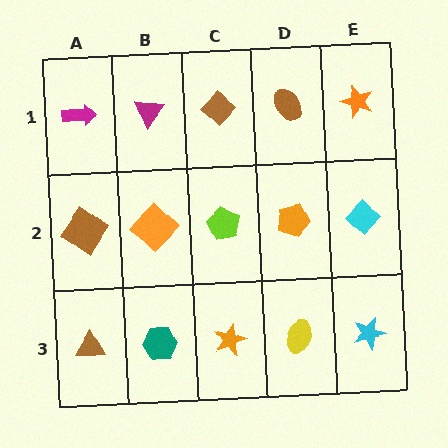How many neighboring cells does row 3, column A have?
2.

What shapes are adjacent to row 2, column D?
A brown ellipse (row 1, column D), a yellow ellipse (row 3, column D), a lime pentagon (row 2, column C), a cyan diamond (row 2, column E).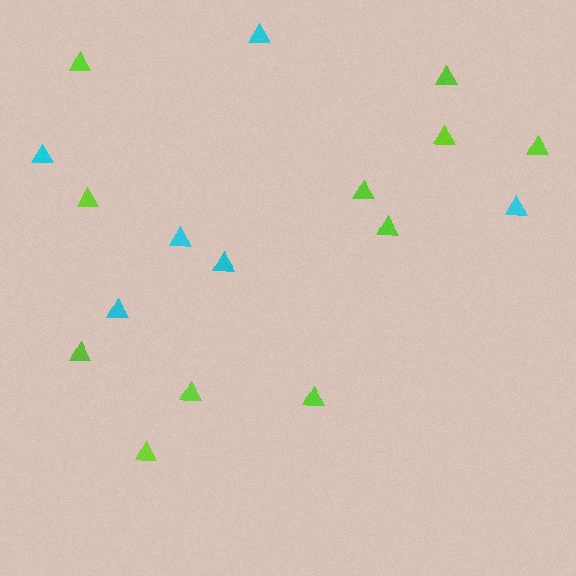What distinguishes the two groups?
There are 2 groups: one group of lime triangles (11) and one group of cyan triangles (6).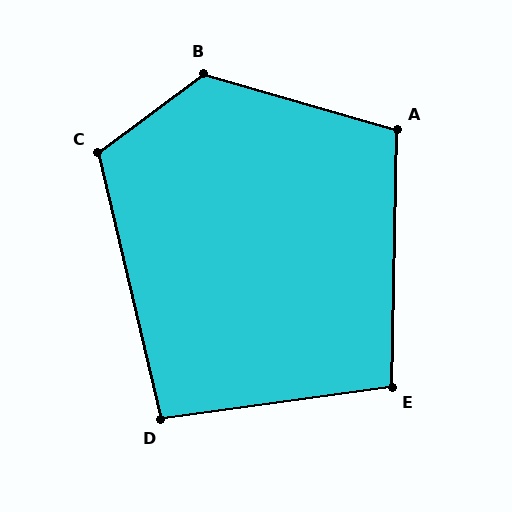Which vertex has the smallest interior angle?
D, at approximately 95 degrees.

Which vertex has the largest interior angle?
B, at approximately 127 degrees.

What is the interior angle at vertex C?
Approximately 113 degrees (obtuse).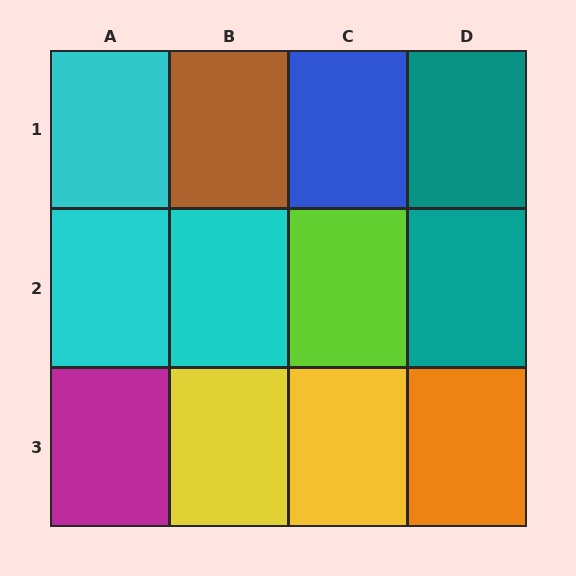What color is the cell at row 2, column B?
Cyan.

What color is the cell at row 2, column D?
Teal.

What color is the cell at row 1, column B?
Brown.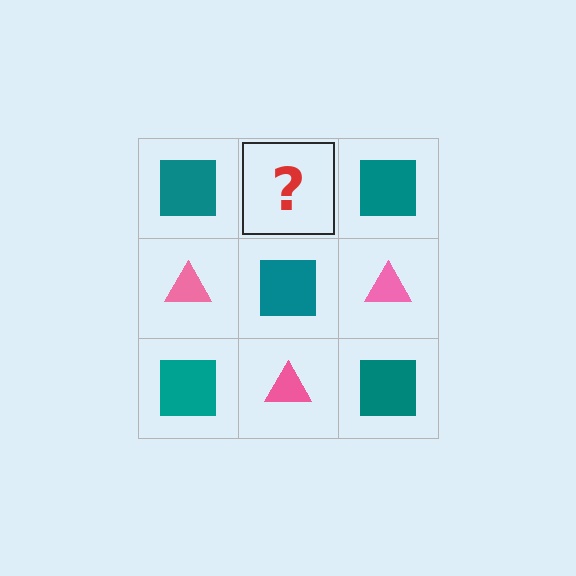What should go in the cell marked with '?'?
The missing cell should contain a pink triangle.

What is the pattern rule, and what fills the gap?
The rule is that it alternates teal square and pink triangle in a checkerboard pattern. The gap should be filled with a pink triangle.